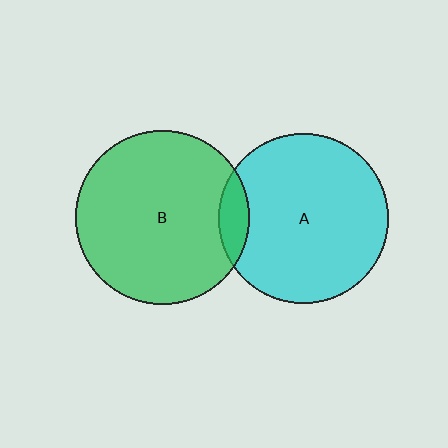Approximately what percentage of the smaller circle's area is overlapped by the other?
Approximately 10%.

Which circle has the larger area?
Circle B (green).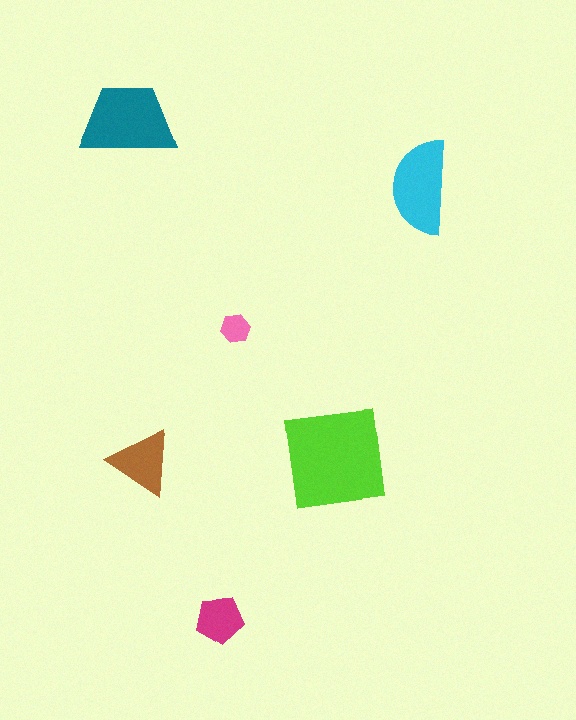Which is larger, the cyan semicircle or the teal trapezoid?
The teal trapezoid.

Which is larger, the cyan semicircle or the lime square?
The lime square.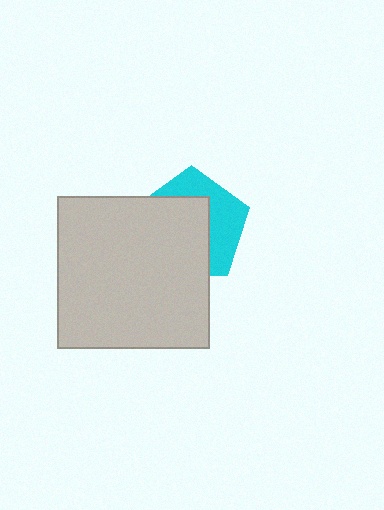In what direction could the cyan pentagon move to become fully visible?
The cyan pentagon could move toward the upper-right. That would shift it out from behind the light gray square entirely.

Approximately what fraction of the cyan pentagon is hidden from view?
Roughly 59% of the cyan pentagon is hidden behind the light gray square.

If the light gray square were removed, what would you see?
You would see the complete cyan pentagon.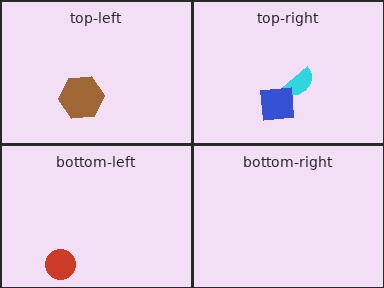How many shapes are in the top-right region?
2.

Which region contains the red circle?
The bottom-left region.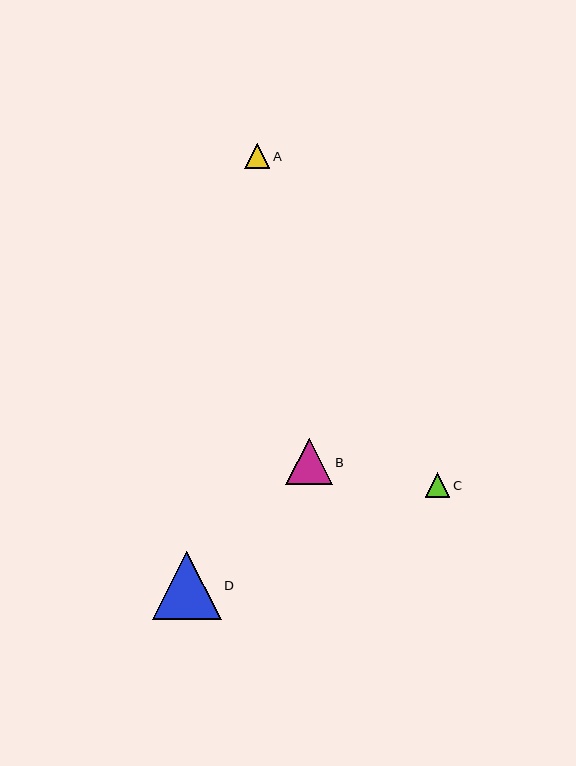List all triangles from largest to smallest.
From largest to smallest: D, B, A, C.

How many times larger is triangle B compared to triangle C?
Triangle B is approximately 1.9 times the size of triangle C.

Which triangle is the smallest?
Triangle C is the smallest with a size of approximately 24 pixels.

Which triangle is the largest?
Triangle D is the largest with a size of approximately 69 pixels.